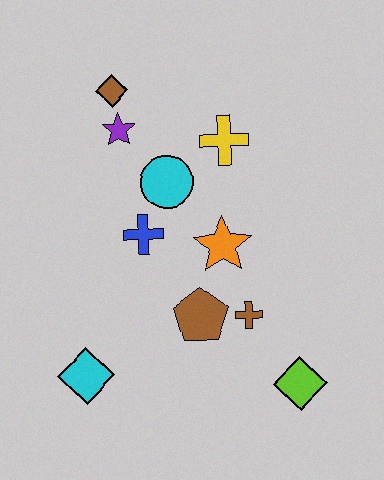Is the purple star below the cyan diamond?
No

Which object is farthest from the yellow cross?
The cyan diamond is farthest from the yellow cross.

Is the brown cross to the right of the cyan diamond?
Yes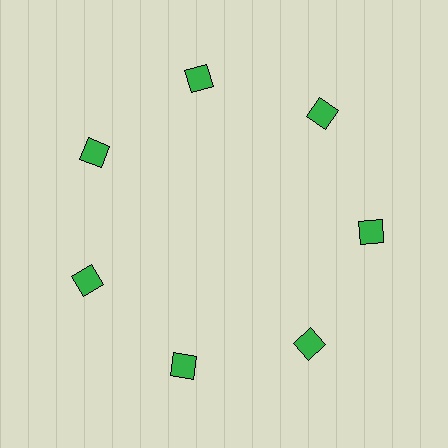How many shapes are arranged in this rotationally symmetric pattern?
There are 7 shapes, arranged in 7 groups of 1.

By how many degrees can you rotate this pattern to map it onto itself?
The pattern maps onto itself every 51 degrees of rotation.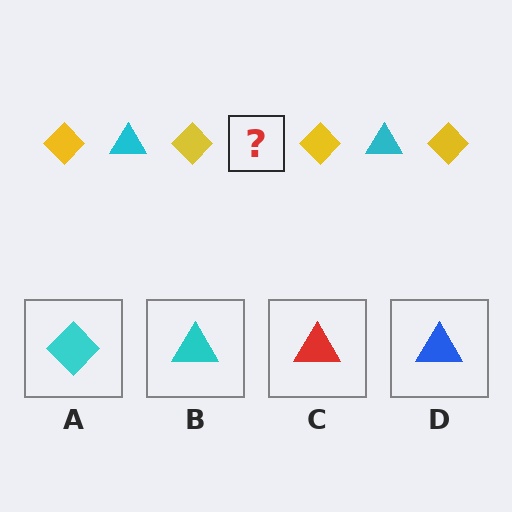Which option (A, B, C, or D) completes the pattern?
B.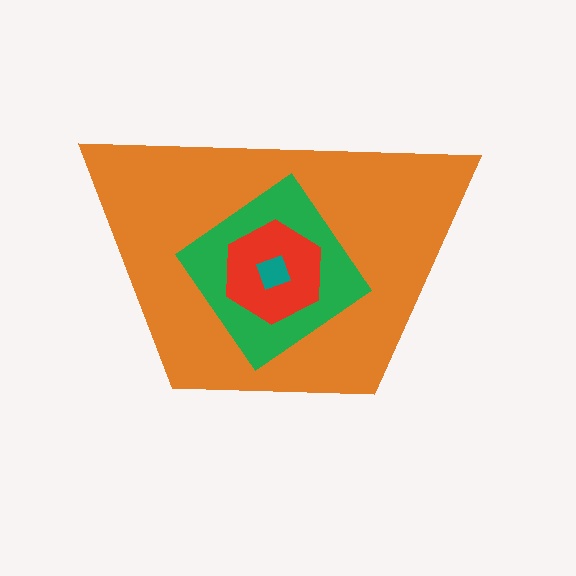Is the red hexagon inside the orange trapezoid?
Yes.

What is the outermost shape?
The orange trapezoid.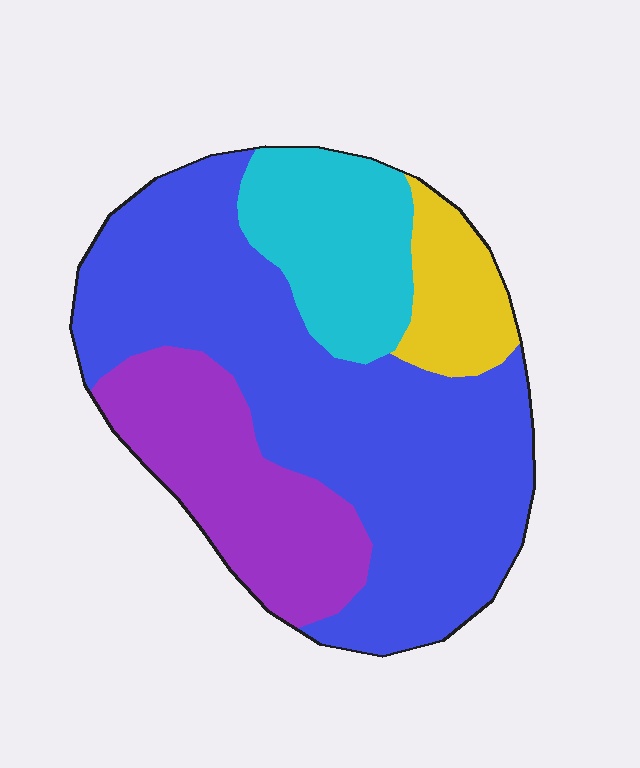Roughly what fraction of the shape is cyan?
Cyan covers about 15% of the shape.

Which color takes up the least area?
Yellow, at roughly 10%.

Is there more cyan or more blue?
Blue.